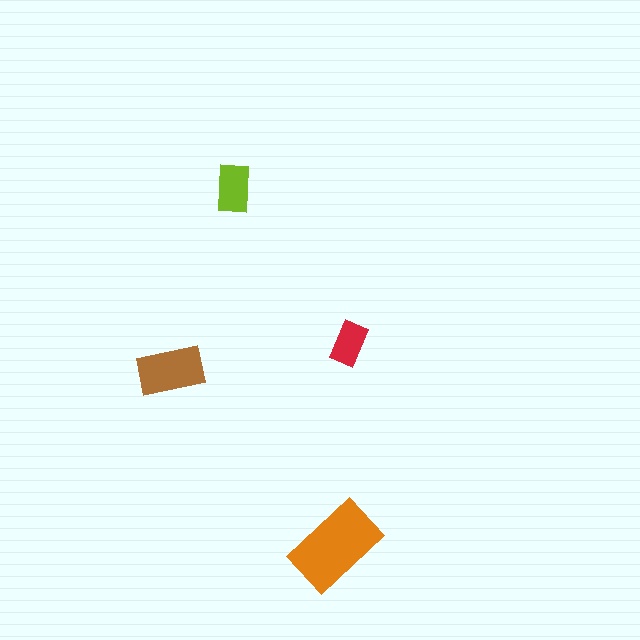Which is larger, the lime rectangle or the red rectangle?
The lime one.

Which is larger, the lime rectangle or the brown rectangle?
The brown one.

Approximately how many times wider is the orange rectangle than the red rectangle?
About 2 times wider.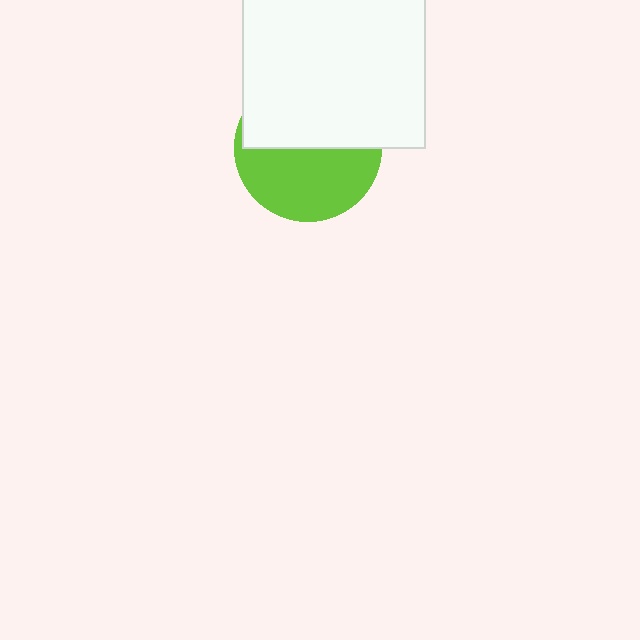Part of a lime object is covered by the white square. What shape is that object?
It is a circle.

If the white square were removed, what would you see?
You would see the complete lime circle.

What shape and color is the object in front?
The object in front is a white square.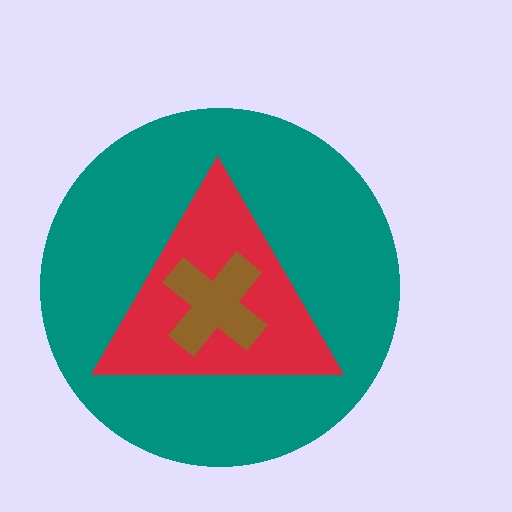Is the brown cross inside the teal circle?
Yes.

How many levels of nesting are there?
3.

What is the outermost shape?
The teal circle.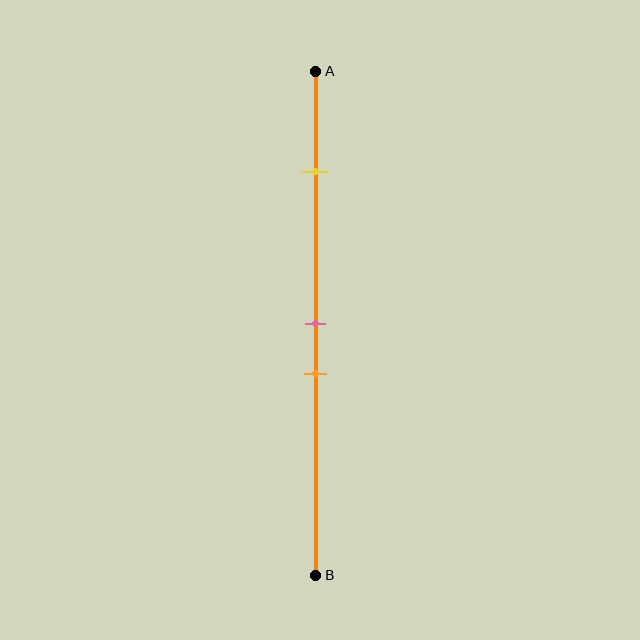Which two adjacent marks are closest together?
The pink and orange marks are the closest adjacent pair.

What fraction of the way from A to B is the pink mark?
The pink mark is approximately 50% (0.5) of the way from A to B.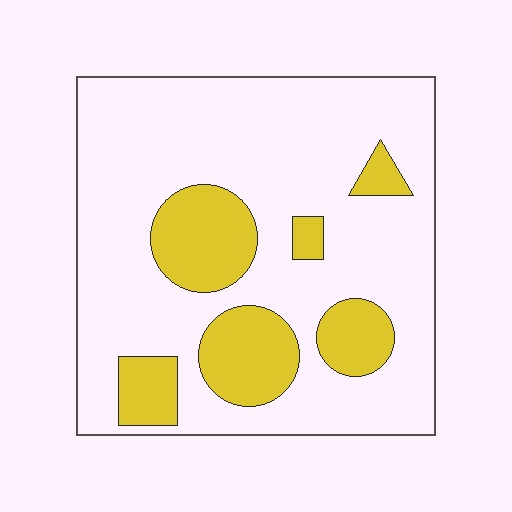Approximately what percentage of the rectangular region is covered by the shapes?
Approximately 25%.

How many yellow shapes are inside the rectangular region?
6.